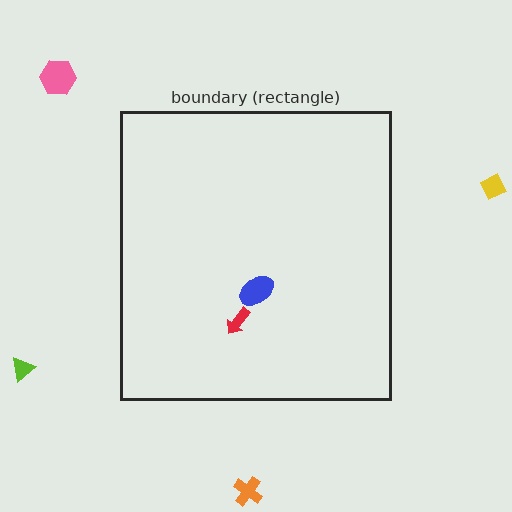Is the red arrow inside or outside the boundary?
Inside.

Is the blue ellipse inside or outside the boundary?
Inside.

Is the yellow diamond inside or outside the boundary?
Outside.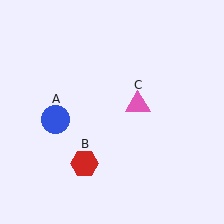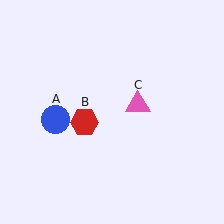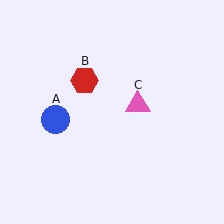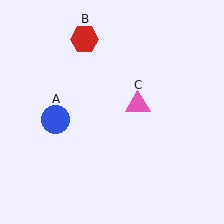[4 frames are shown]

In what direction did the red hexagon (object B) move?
The red hexagon (object B) moved up.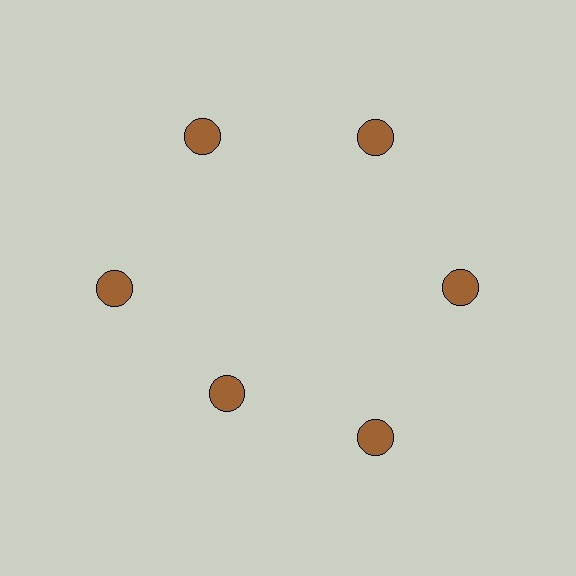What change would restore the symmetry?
The symmetry would be restored by moving it outward, back onto the ring so that all 6 circles sit at equal angles and equal distance from the center.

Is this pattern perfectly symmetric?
No. The 6 brown circles are arranged in a ring, but one element near the 7 o'clock position is pulled inward toward the center, breaking the 6-fold rotational symmetry.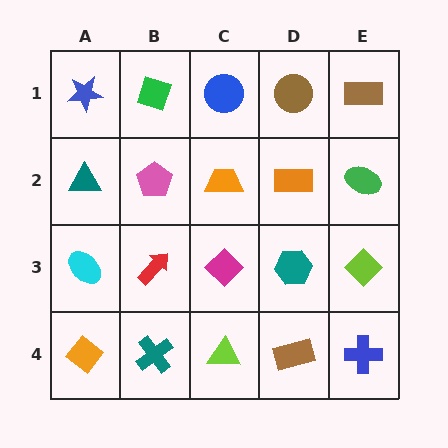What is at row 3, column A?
A cyan ellipse.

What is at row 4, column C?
A lime triangle.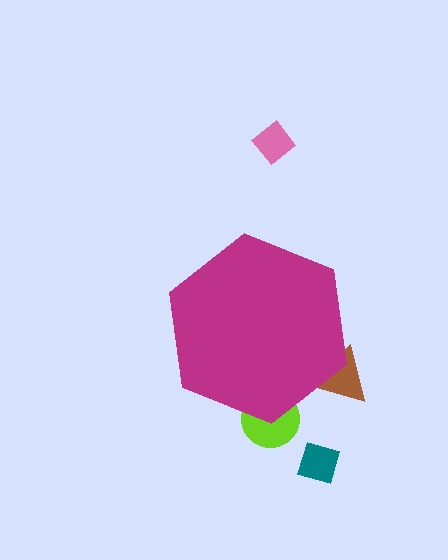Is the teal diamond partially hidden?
No, the teal diamond is fully visible.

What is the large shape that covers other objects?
A magenta hexagon.